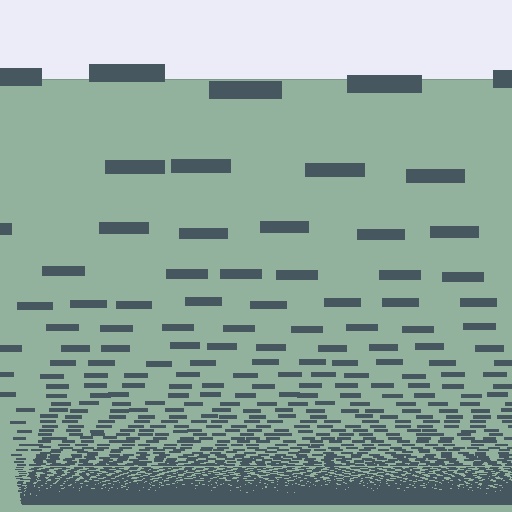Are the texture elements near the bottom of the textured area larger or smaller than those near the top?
Smaller. The gradient is inverted — elements near the bottom are smaller and denser.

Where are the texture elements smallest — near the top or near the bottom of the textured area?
Near the bottom.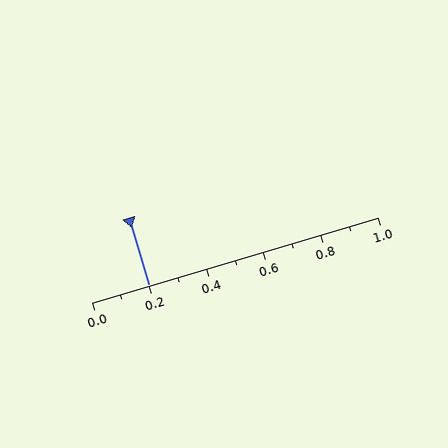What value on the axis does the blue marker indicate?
The marker indicates approximately 0.2.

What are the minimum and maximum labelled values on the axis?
The axis runs from 0.0 to 1.0.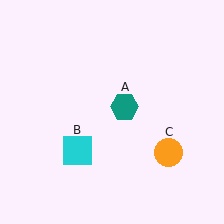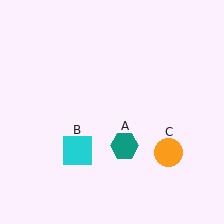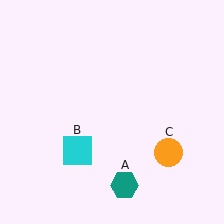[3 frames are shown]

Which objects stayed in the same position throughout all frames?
Cyan square (object B) and orange circle (object C) remained stationary.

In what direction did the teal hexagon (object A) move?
The teal hexagon (object A) moved down.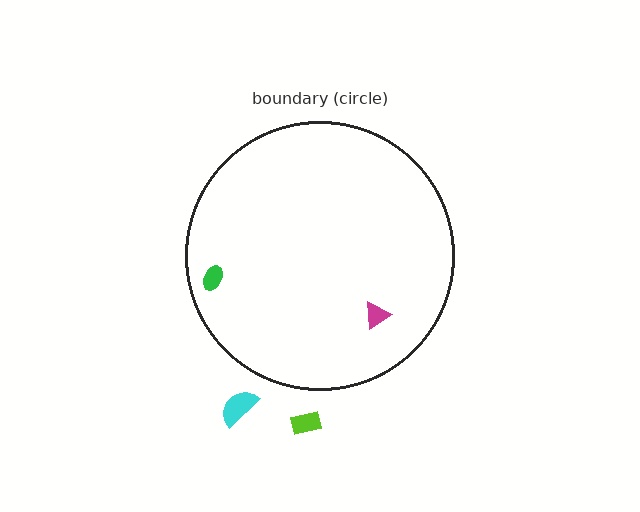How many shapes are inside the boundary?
2 inside, 2 outside.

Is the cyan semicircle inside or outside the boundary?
Outside.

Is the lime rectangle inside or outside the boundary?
Outside.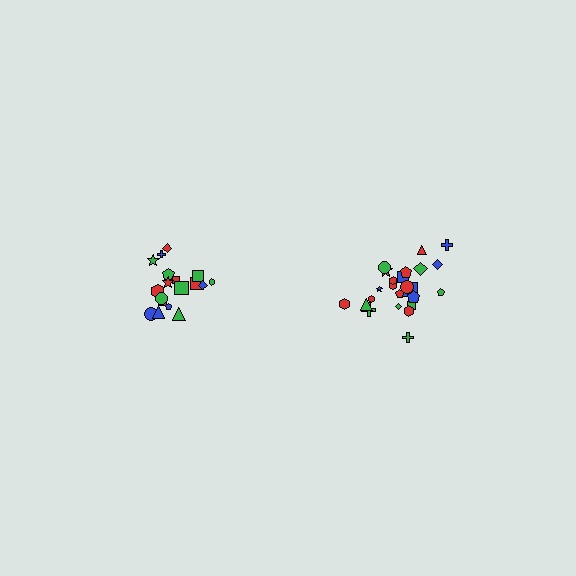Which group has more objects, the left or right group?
The right group.